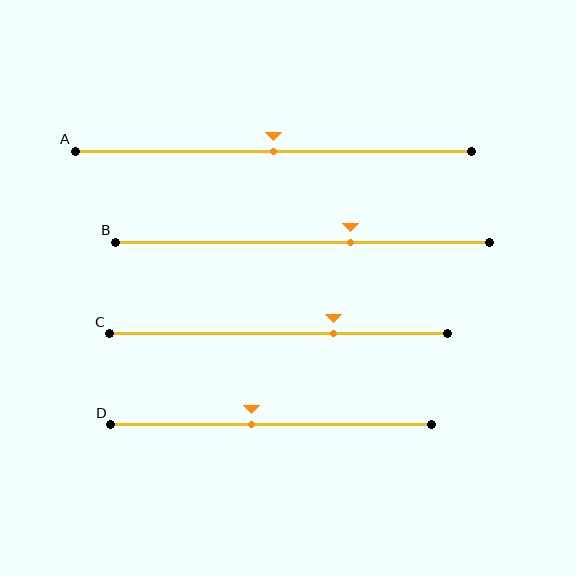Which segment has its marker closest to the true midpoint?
Segment A has its marker closest to the true midpoint.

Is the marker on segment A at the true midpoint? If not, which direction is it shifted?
Yes, the marker on segment A is at the true midpoint.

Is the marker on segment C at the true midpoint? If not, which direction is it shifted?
No, the marker on segment C is shifted to the right by about 16% of the segment length.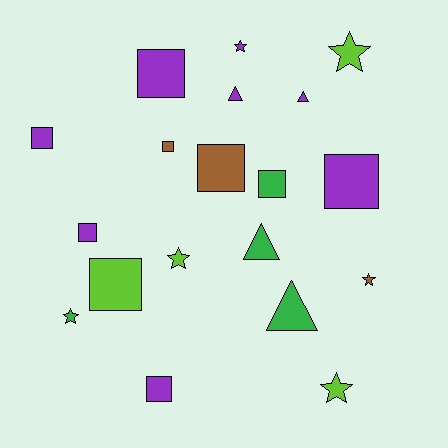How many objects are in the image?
There are 19 objects.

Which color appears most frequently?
Purple, with 8 objects.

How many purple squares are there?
There are 5 purple squares.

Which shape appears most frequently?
Square, with 9 objects.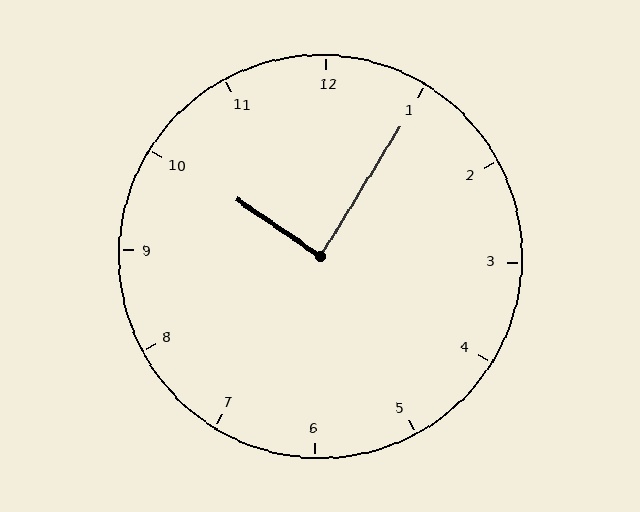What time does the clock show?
10:05.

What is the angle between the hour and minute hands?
Approximately 88 degrees.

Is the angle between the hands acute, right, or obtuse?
It is right.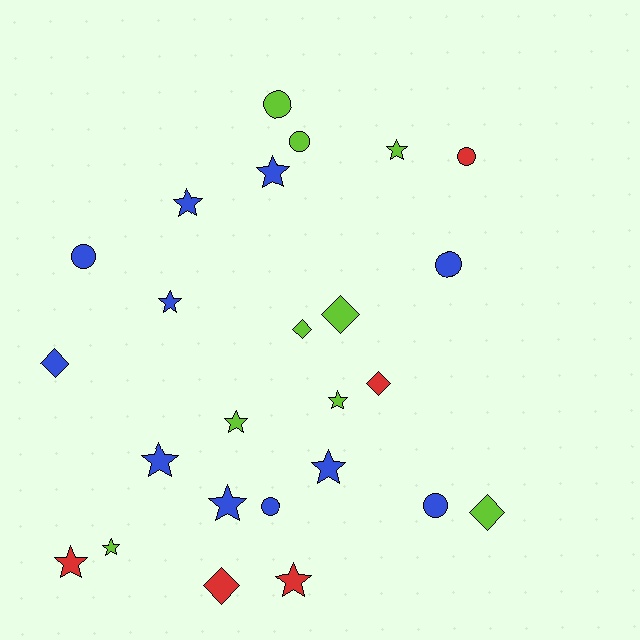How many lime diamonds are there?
There are 3 lime diamonds.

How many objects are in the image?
There are 25 objects.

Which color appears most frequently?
Blue, with 11 objects.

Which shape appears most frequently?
Star, with 12 objects.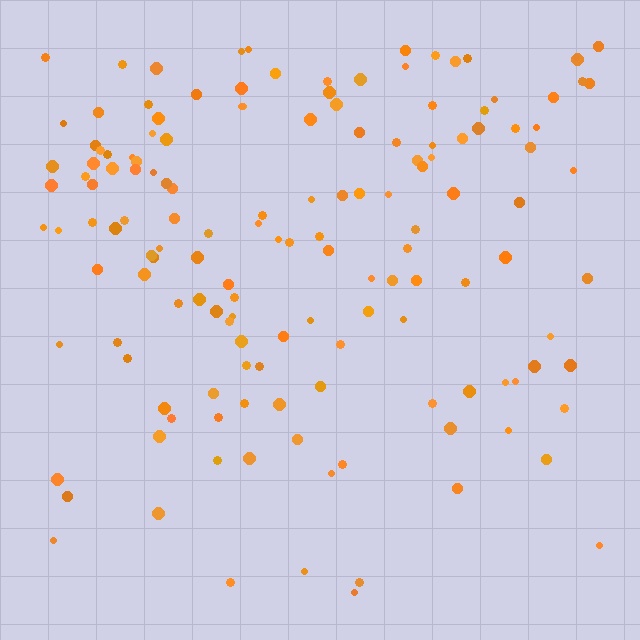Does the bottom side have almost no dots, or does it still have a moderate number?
Still a moderate number, just noticeably fewer than the top.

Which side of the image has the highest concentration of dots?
The top.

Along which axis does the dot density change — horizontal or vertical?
Vertical.